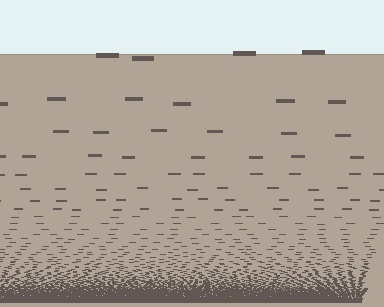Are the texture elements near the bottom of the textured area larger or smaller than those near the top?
Smaller. The gradient is inverted — elements near the bottom are smaller and denser.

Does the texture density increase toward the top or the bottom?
Density increases toward the bottom.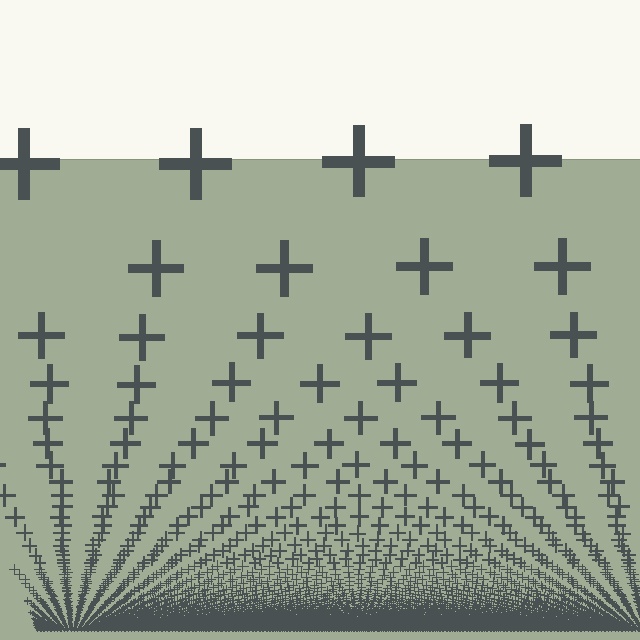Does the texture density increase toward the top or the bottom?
Density increases toward the bottom.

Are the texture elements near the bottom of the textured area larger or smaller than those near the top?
Smaller. The gradient is inverted — elements near the bottom are smaller and denser.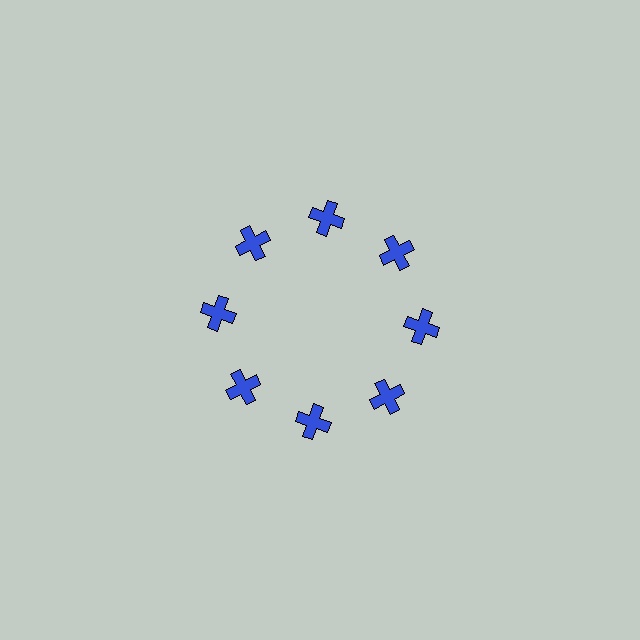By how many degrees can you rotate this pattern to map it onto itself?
The pattern maps onto itself every 45 degrees of rotation.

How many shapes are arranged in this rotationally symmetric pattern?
There are 8 shapes, arranged in 8 groups of 1.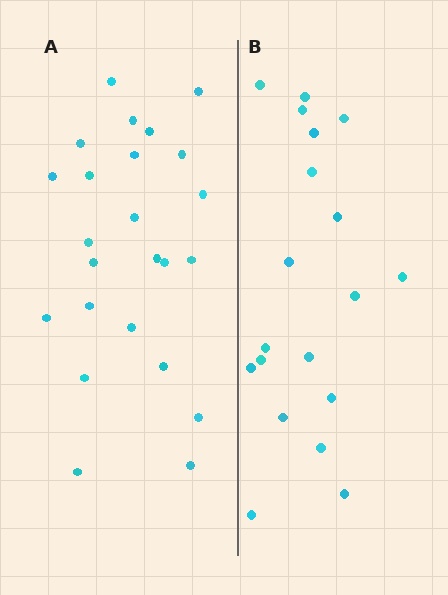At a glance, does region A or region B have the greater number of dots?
Region A (the left region) has more dots.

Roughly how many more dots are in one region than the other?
Region A has about 5 more dots than region B.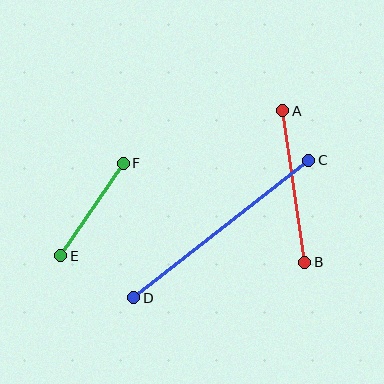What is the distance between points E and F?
The distance is approximately 112 pixels.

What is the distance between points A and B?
The distance is approximately 153 pixels.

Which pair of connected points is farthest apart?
Points C and D are farthest apart.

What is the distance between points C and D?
The distance is approximately 222 pixels.